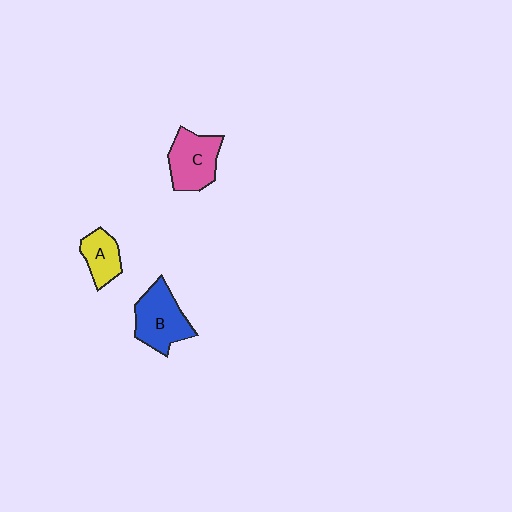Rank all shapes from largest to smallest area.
From largest to smallest: B (blue), C (pink), A (yellow).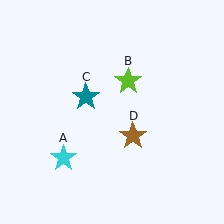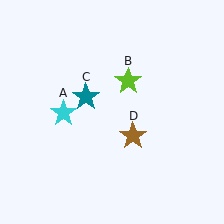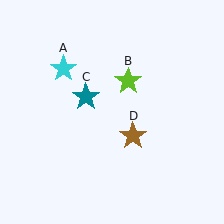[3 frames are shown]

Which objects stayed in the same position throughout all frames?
Lime star (object B) and teal star (object C) and brown star (object D) remained stationary.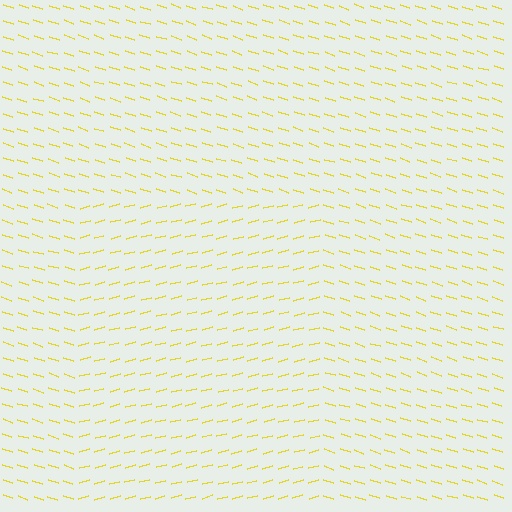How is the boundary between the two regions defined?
The boundary is defined purely by a change in line orientation (approximately 33 degrees difference). All lines are the same color and thickness.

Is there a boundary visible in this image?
Yes, there is a texture boundary formed by a change in line orientation.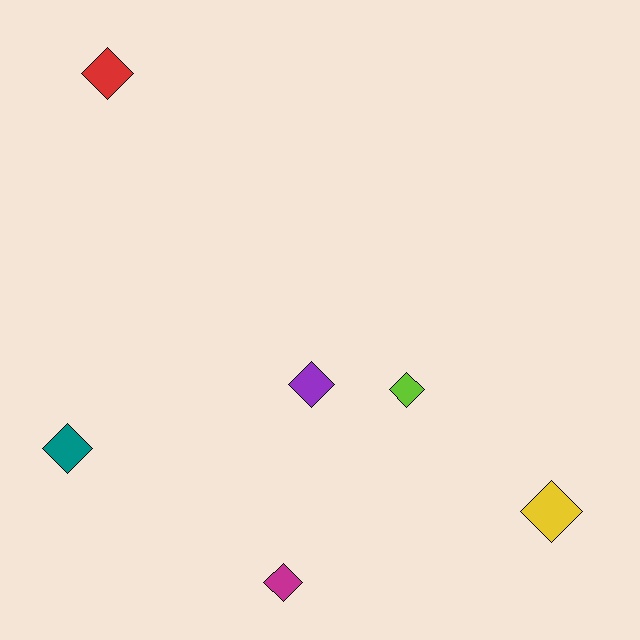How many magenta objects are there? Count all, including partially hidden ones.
There is 1 magenta object.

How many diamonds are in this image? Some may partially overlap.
There are 6 diamonds.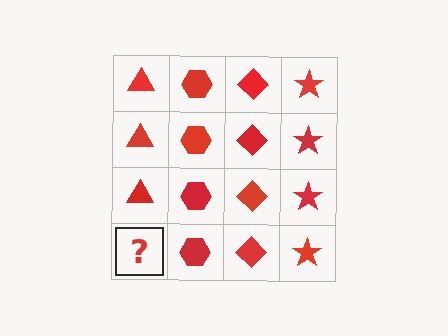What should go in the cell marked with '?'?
The missing cell should contain a red triangle.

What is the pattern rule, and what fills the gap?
The rule is that each column has a consistent shape. The gap should be filled with a red triangle.